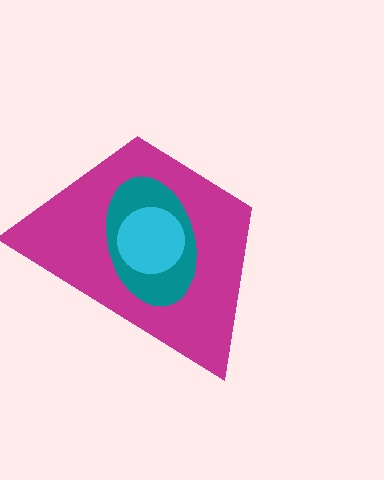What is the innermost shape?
The cyan circle.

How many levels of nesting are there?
3.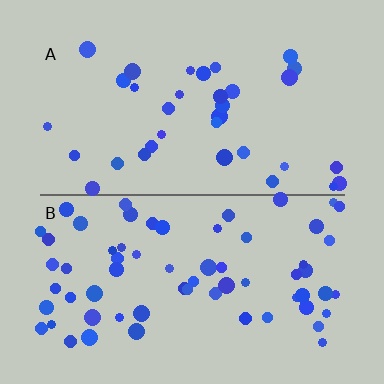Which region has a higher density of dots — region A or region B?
B (the bottom).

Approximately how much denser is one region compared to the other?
Approximately 1.9× — region B over region A.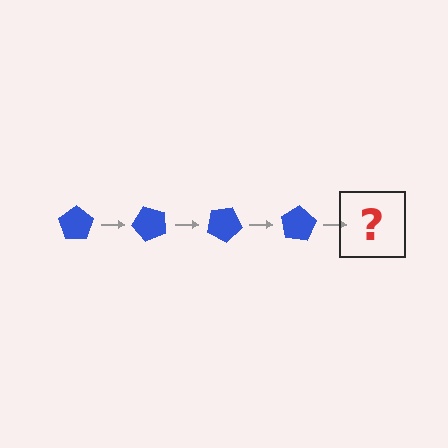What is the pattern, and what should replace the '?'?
The pattern is that the pentagon rotates 50 degrees each step. The '?' should be a blue pentagon rotated 200 degrees.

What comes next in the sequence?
The next element should be a blue pentagon rotated 200 degrees.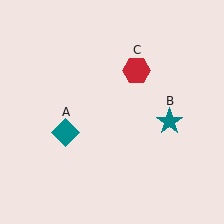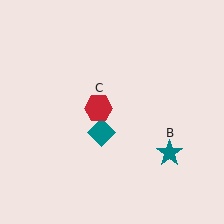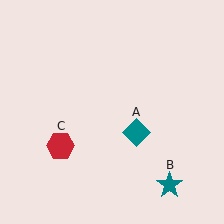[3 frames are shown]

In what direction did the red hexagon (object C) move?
The red hexagon (object C) moved down and to the left.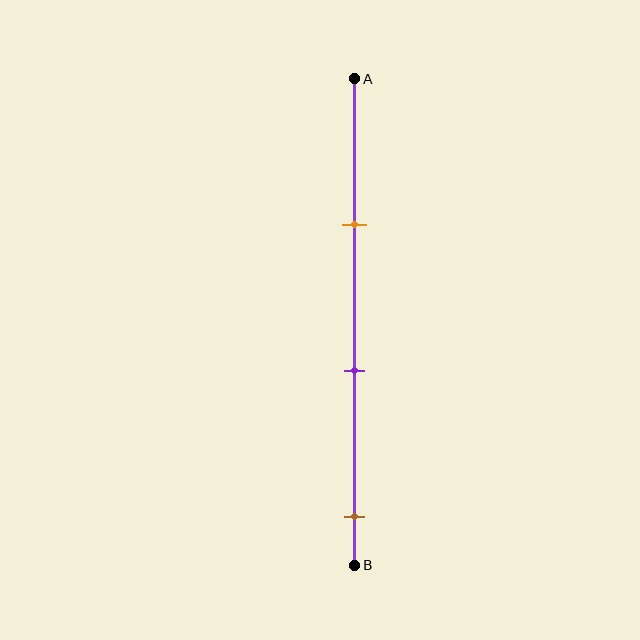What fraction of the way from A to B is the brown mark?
The brown mark is approximately 90% (0.9) of the way from A to B.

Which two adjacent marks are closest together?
The orange and purple marks are the closest adjacent pair.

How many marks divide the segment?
There are 3 marks dividing the segment.